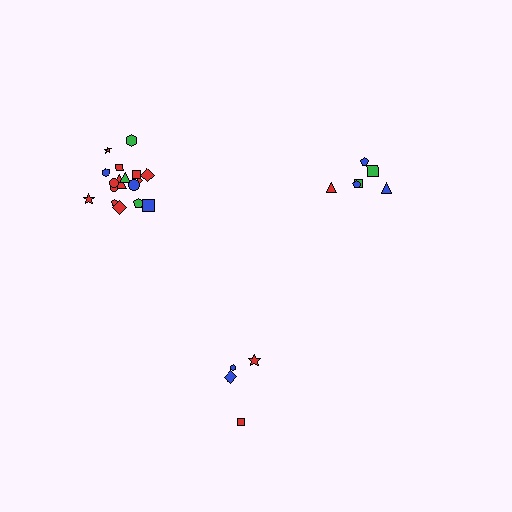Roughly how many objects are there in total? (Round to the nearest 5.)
Roughly 30 objects in total.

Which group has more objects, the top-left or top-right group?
The top-left group.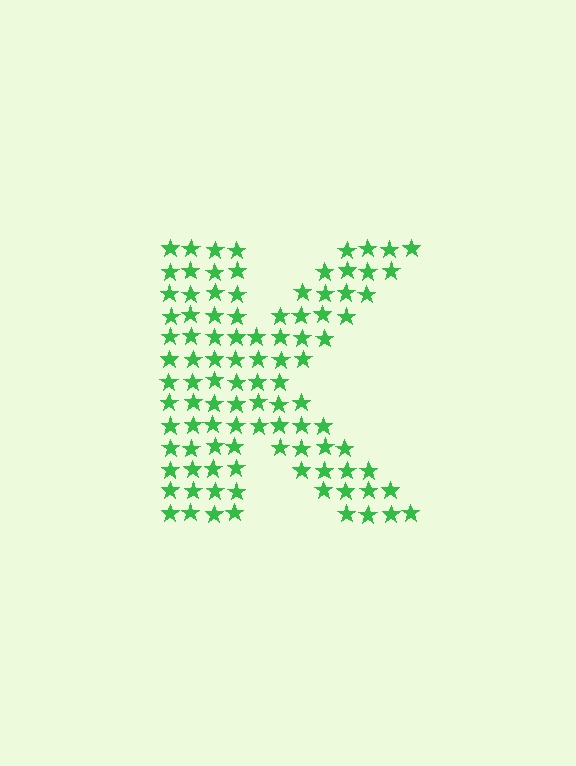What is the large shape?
The large shape is the letter K.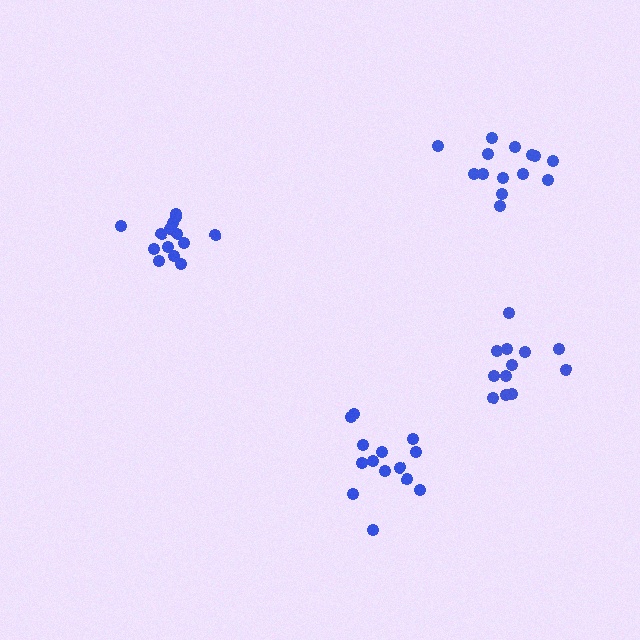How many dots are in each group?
Group 1: 14 dots, Group 2: 14 dots, Group 3: 12 dots, Group 4: 14 dots (54 total).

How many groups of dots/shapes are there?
There are 4 groups.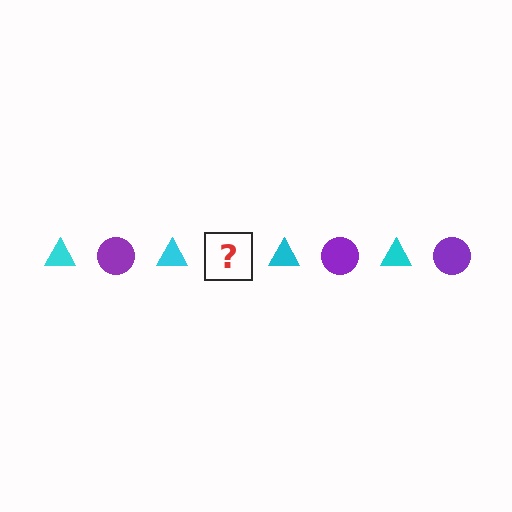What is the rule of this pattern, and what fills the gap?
The rule is that the pattern alternates between cyan triangle and purple circle. The gap should be filled with a purple circle.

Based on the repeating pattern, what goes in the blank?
The blank should be a purple circle.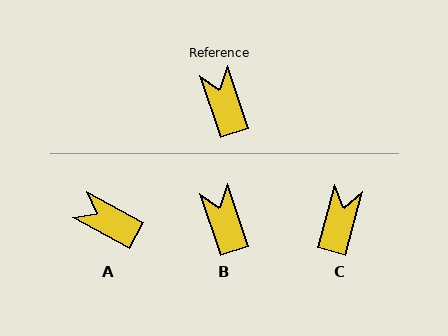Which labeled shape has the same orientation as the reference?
B.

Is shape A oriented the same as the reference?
No, it is off by about 43 degrees.